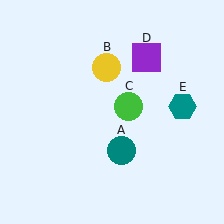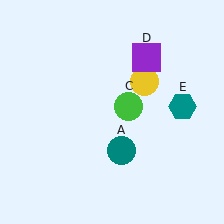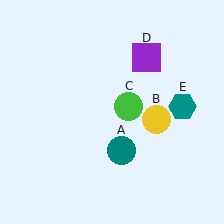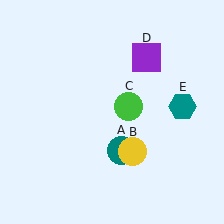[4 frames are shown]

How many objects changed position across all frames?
1 object changed position: yellow circle (object B).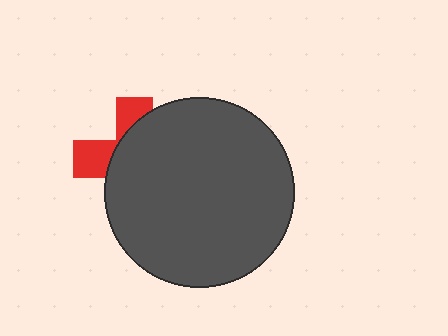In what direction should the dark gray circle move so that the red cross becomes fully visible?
The dark gray circle should move right. That is the shortest direction to clear the overlap and leave the red cross fully visible.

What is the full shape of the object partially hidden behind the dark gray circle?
The partially hidden object is a red cross.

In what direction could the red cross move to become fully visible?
The red cross could move left. That would shift it out from behind the dark gray circle entirely.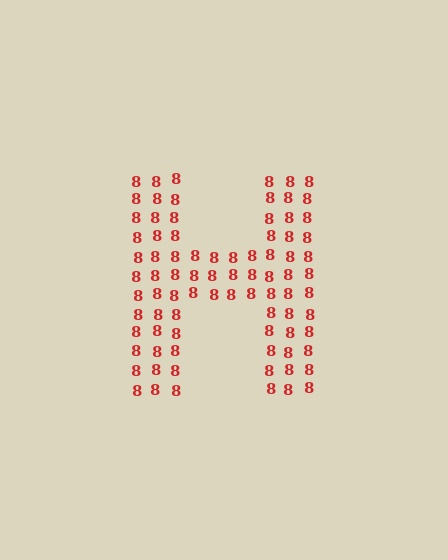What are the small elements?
The small elements are digit 8's.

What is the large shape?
The large shape is the letter H.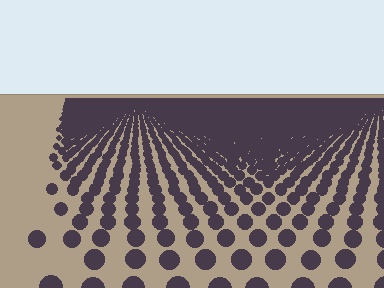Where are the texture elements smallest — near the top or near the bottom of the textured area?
Near the top.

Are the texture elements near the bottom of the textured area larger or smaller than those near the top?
Larger. Near the bottom, elements are closer to the viewer and appear at a bigger on-screen size.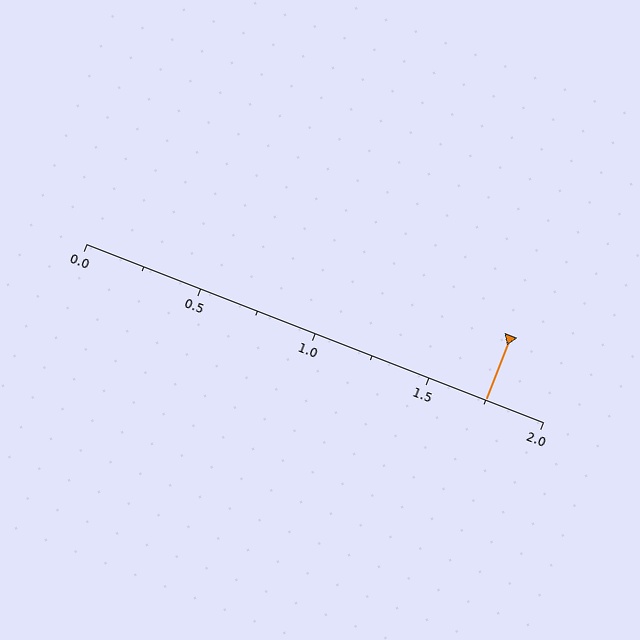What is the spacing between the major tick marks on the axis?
The major ticks are spaced 0.5 apart.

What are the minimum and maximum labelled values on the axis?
The axis runs from 0.0 to 2.0.